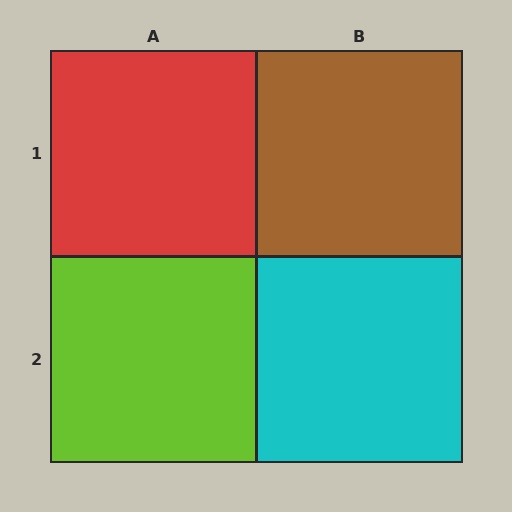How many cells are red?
1 cell is red.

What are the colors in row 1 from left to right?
Red, brown.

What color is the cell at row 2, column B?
Cyan.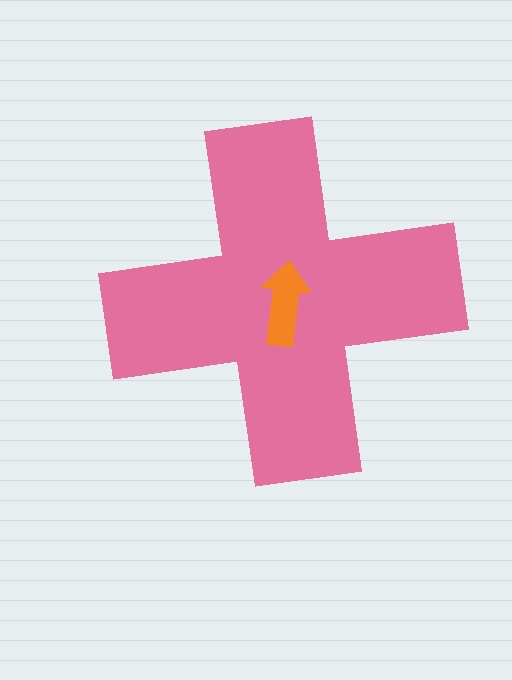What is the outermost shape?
The pink cross.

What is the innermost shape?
The orange arrow.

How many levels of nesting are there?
2.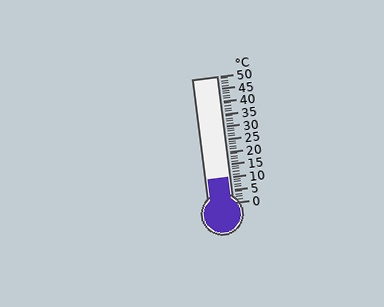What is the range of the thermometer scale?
The thermometer scale ranges from 0°C to 50°C.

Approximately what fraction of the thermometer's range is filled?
The thermometer is filled to approximately 20% of its range.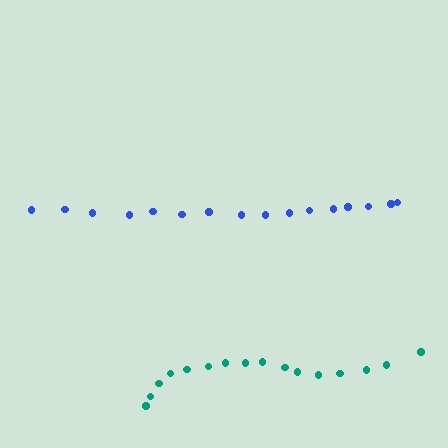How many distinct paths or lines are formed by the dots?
There are 2 distinct paths.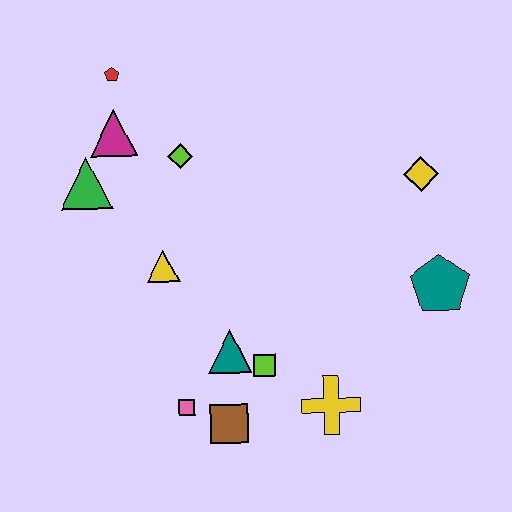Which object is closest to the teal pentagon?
The yellow diamond is closest to the teal pentagon.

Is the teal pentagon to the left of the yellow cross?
No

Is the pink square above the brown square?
Yes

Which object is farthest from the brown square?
The red pentagon is farthest from the brown square.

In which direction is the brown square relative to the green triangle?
The brown square is below the green triangle.